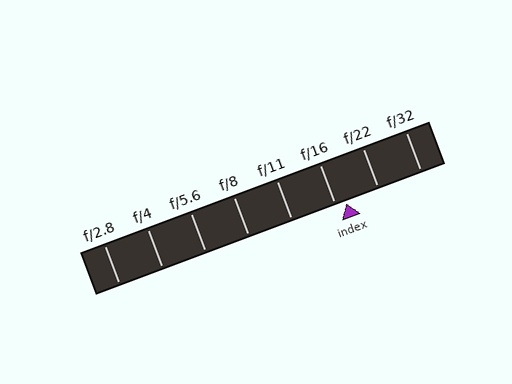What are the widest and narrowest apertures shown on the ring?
The widest aperture shown is f/2.8 and the narrowest is f/32.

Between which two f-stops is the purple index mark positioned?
The index mark is between f/16 and f/22.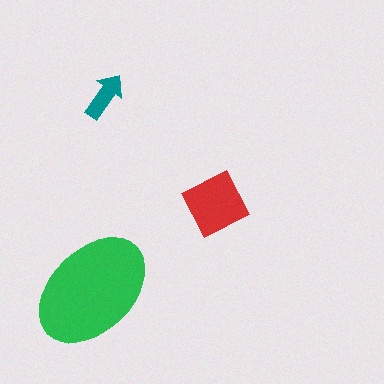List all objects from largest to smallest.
The green ellipse, the red diamond, the teal arrow.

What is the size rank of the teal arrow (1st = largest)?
3rd.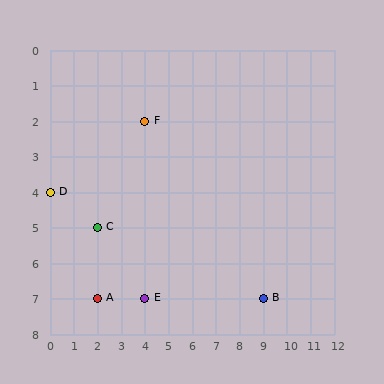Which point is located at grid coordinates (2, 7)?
Point A is at (2, 7).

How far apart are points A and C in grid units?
Points A and C are 2 rows apart.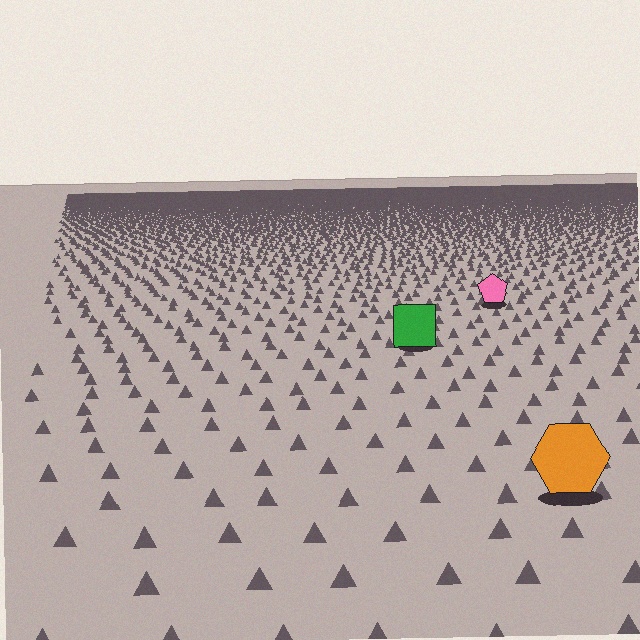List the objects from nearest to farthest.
From nearest to farthest: the orange hexagon, the green square, the pink pentagon.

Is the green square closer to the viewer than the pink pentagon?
Yes. The green square is closer — you can tell from the texture gradient: the ground texture is coarser near it.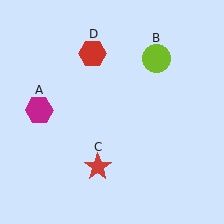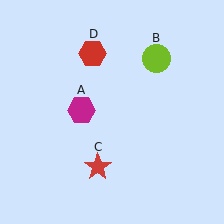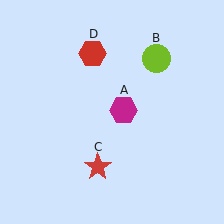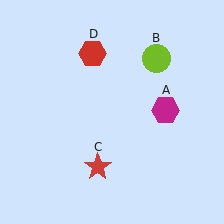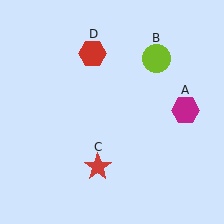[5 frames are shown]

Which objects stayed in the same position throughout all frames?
Lime circle (object B) and red star (object C) and red hexagon (object D) remained stationary.